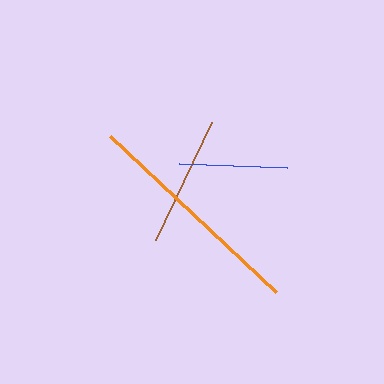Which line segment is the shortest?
The blue line is the shortest at approximately 107 pixels.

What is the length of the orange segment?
The orange segment is approximately 228 pixels long.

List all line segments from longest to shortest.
From longest to shortest: orange, brown, blue.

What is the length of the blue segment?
The blue segment is approximately 107 pixels long.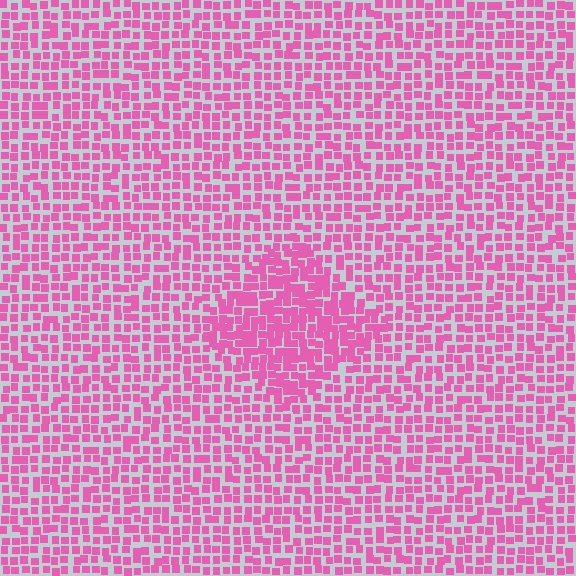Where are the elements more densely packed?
The elements are more densely packed inside the diamond boundary.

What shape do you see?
I see a diamond.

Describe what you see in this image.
The image contains small pink elements arranged at two different densities. A diamond-shaped region is visible where the elements are more densely packed than the surrounding area.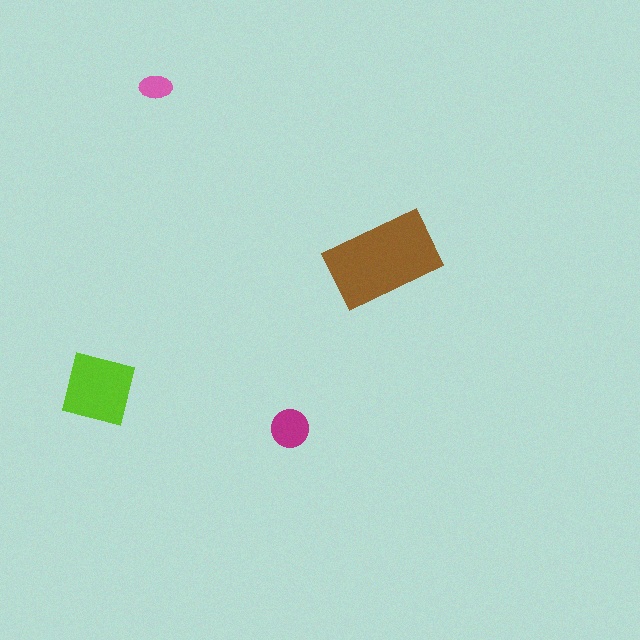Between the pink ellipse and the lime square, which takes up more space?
The lime square.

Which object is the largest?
The brown rectangle.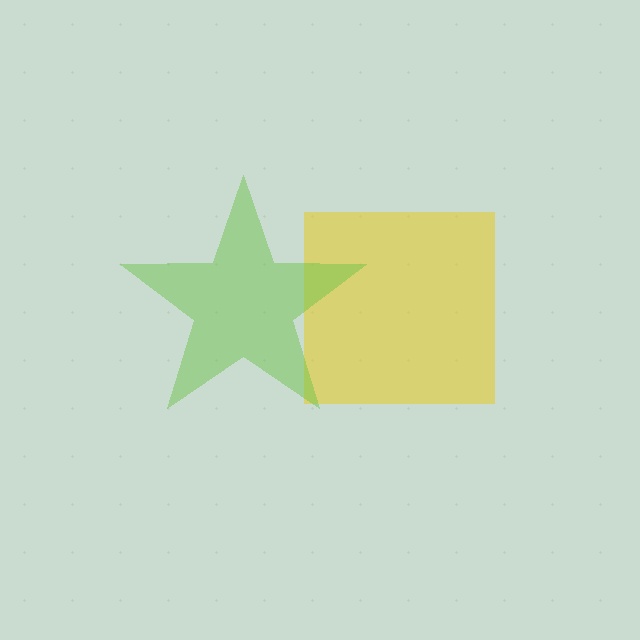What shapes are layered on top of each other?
The layered shapes are: a yellow square, a lime star.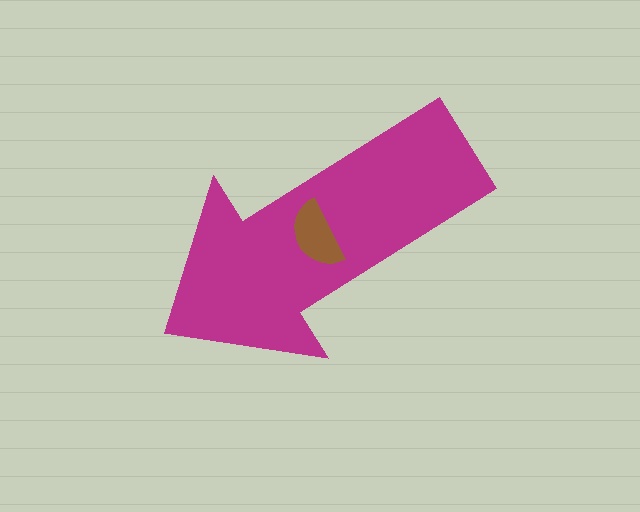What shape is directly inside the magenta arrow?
The brown semicircle.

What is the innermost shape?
The brown semicircle.